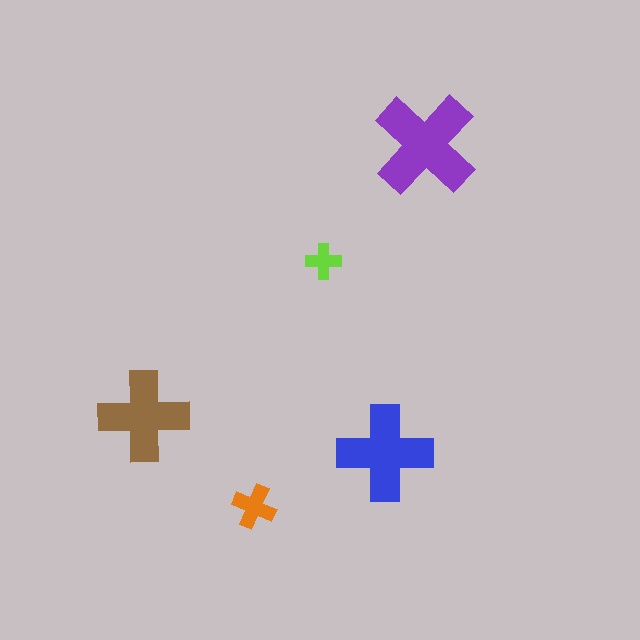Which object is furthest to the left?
The brown cross is leftmost.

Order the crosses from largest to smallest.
the purple one, the blue one, the brown one, the orange one, the lime one.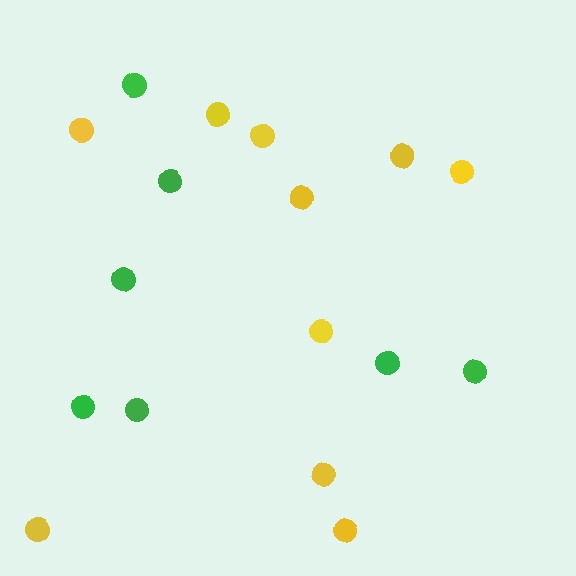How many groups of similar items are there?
There are 2 groups: one group of yellow circles (10) and one group of green circles (7).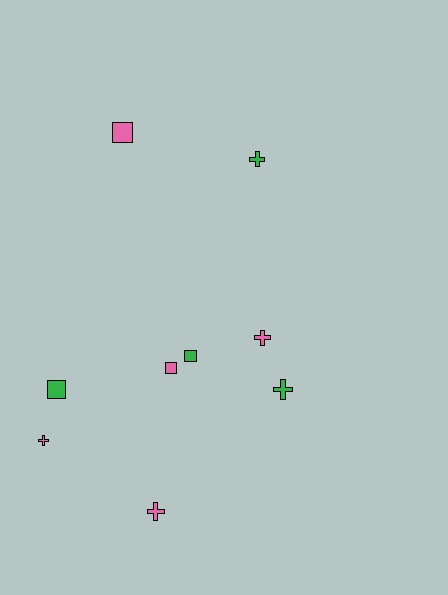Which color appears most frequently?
Pink, with 5 objects.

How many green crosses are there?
There are 2 green crosses.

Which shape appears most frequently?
Cross, with 5 objects.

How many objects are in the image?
There are 9 objects.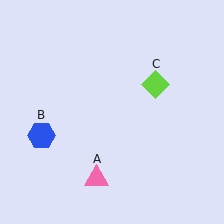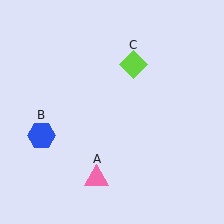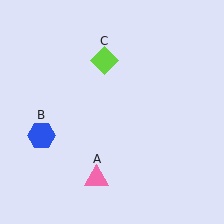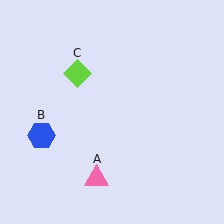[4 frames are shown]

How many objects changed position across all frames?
1 object changed position: lime diamond (object C).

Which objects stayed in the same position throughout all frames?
Pink triangle (object A) and blue hexagon (object B) remained stationary.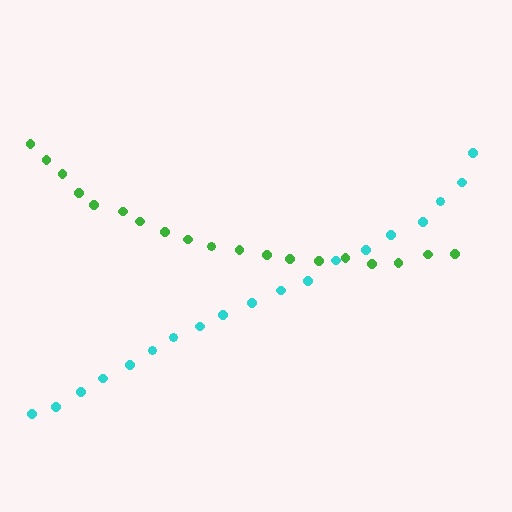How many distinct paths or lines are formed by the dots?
There are 2 distinct paths.